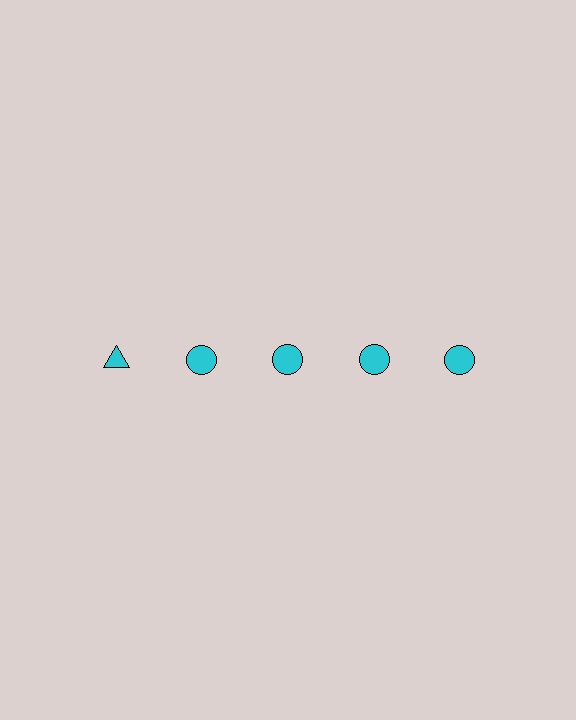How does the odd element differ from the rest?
It has a different shape: triangle instead of circle.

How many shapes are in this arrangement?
There are 5 shapes arranged in a grid pattern.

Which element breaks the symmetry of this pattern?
The cyan triangle in the top row, leftmost column breaks the symmetry. All other shapes are cyan circles.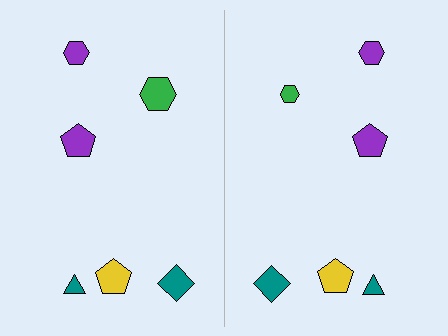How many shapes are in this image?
There are 12 shapes in this image.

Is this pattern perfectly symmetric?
No, the pattern is not perfectly symmetric. The green hexagon on the right side has a different size than its mirror counterpart.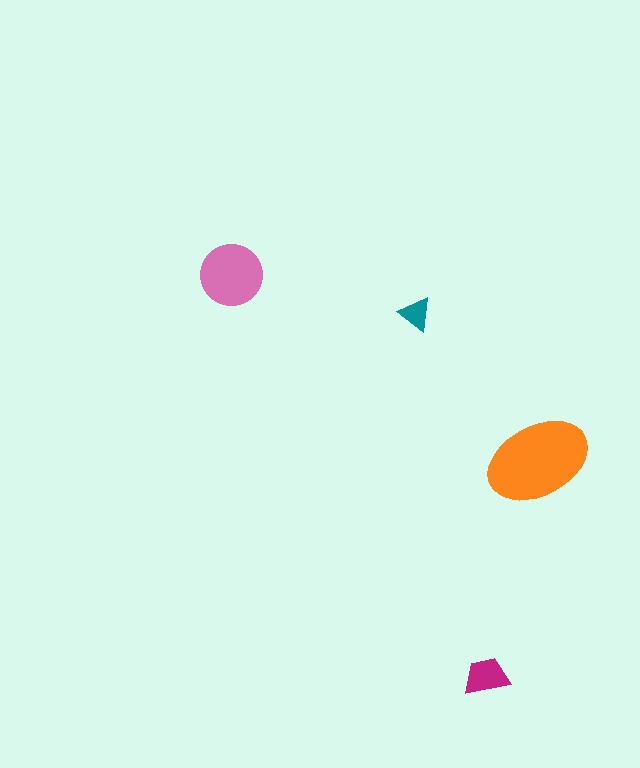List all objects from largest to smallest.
The orange ellipse, the pink circle, the magenta trapezoid, the teal triangle.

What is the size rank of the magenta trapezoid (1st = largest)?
3rd.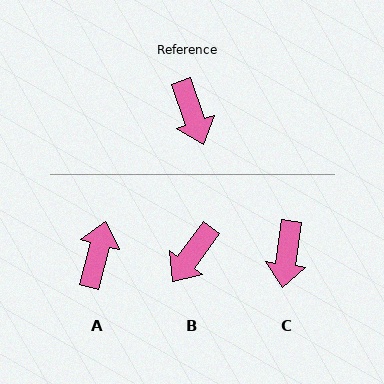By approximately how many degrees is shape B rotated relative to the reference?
Approximately 55 degrees clockwise.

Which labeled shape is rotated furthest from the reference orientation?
A, about 146 degrees away.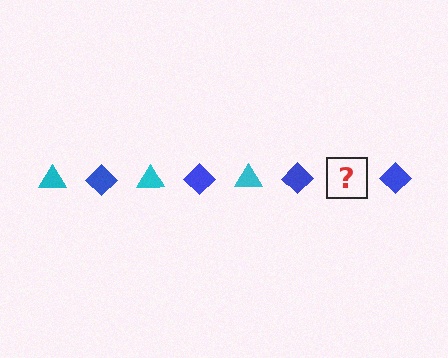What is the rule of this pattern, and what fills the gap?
The rule is that the pattern alternates between cyan triangle and blue diamond. The gap should be filled with a cyan triangle.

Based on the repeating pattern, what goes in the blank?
The blank should be a cyan triangle.